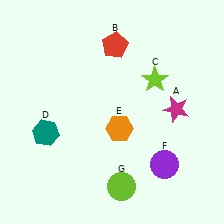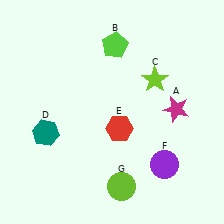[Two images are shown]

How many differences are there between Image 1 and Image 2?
There are 2 differences between the two images.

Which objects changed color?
B changed from red to lime. E changed from orange to red.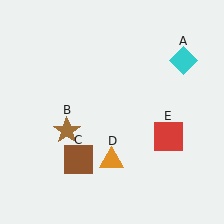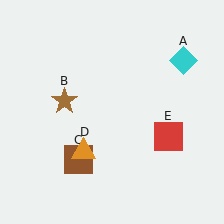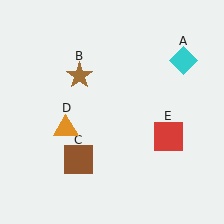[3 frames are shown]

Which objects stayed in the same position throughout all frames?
Cyan diamond (object A) and brown square (object C) and red square (object E) remained stationary.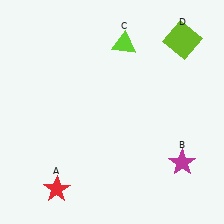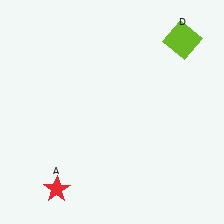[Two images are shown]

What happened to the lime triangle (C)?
The lime triangle (C) was removed in Image 2. It was in the top-right area of Image 1.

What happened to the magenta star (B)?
The magenta star (B) was removed in Image 2. It was in the bottom-right area of Image 1.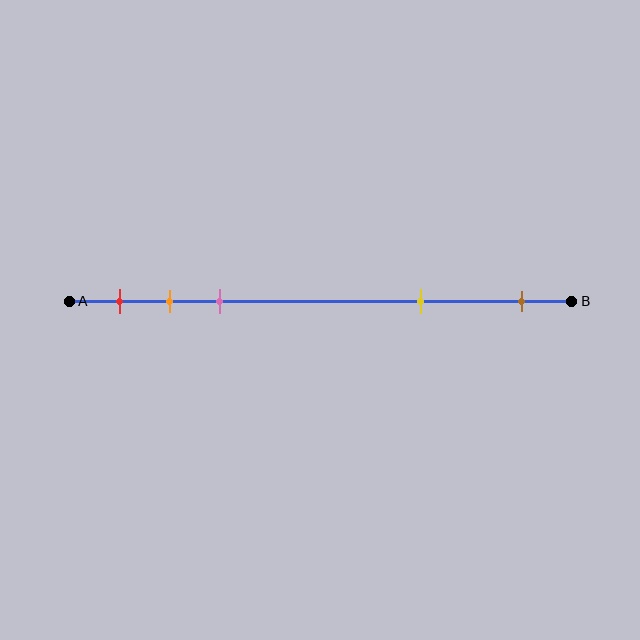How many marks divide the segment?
There are 5 marks dividing the segment.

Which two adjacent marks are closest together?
The orange and pink marks are the closest adjacent pair.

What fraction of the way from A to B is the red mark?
The red mark is approximately 10% (0.1) of the way from A to B.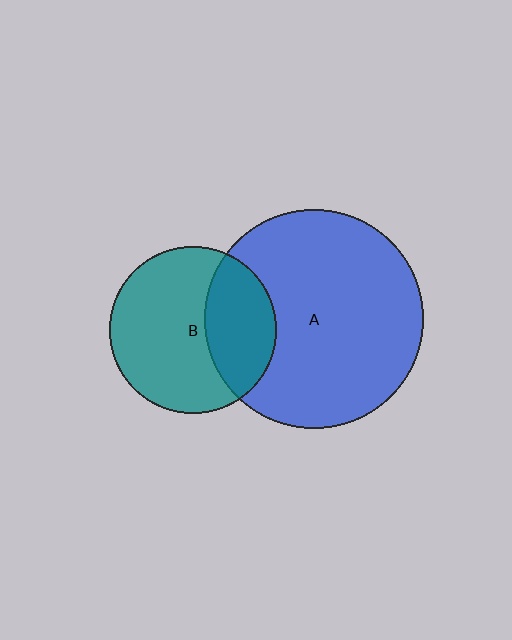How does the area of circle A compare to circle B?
Approximately 1.7 times.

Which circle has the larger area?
Circle A (blue).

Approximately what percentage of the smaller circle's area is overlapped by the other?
Approximately 35%.